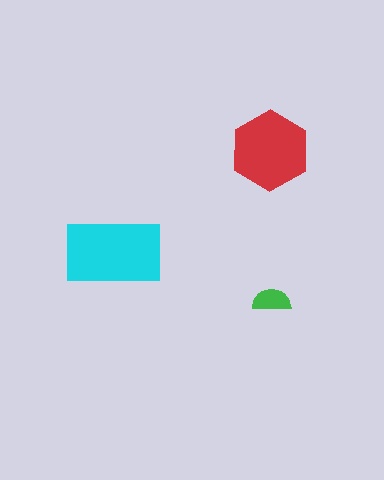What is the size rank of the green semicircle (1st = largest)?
3rd.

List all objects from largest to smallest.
The cyan rectangle, the red hexagon, the green semicircle.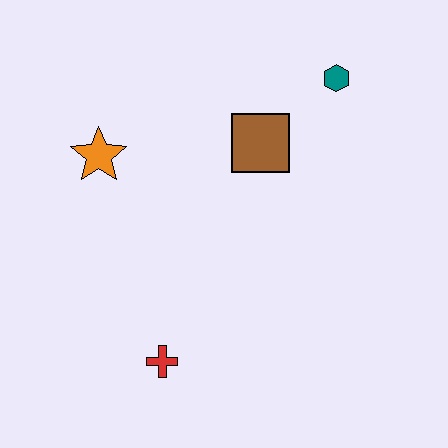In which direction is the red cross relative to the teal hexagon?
The red cross is below the teal hexagon.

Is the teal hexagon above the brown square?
Yes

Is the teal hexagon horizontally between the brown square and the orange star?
No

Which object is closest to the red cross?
The orange star is closest to the red cross.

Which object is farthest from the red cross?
The teal hexagon is farthest from the red cross.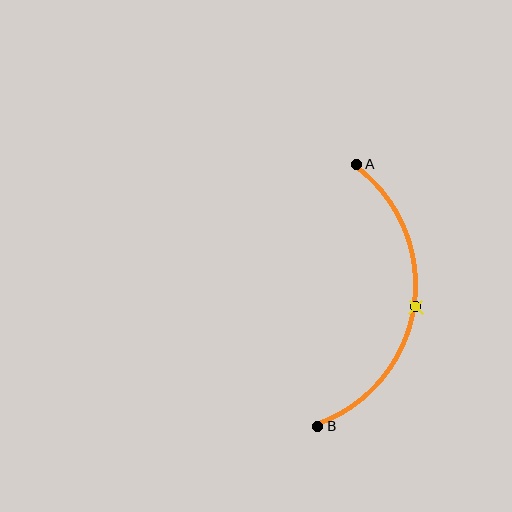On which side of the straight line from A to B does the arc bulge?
The arc bulges to the right of the straight line connecting A and B.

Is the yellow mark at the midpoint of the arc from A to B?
Yes. The yellow mark lies on the arc at equal arc-length from both A and B — it is the arc midpoint.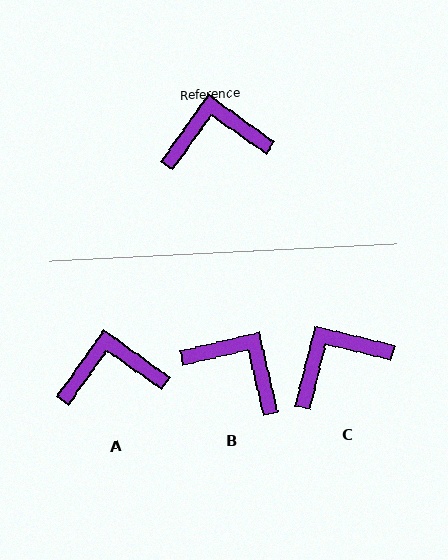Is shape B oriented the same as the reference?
No, it is off by about 41 degrees.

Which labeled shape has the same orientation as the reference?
A.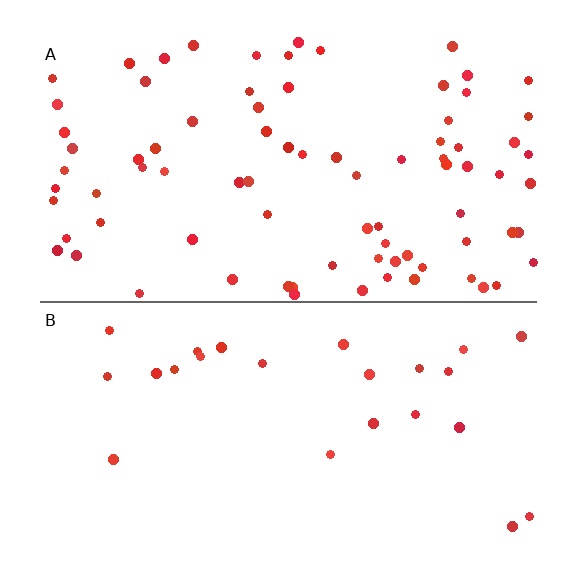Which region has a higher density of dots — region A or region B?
A (the top).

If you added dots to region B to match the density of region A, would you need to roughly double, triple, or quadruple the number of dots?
Approximately triple.